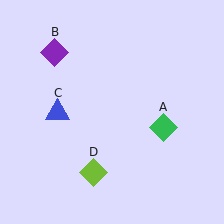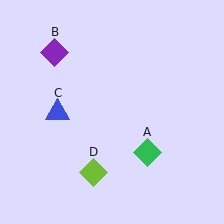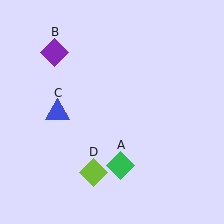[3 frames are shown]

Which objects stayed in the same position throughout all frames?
Purple diamond (object B) and blue triangle (object C) and lime diamond (object D) remained stationary.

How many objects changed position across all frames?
1 object changed position: green diamond (object A).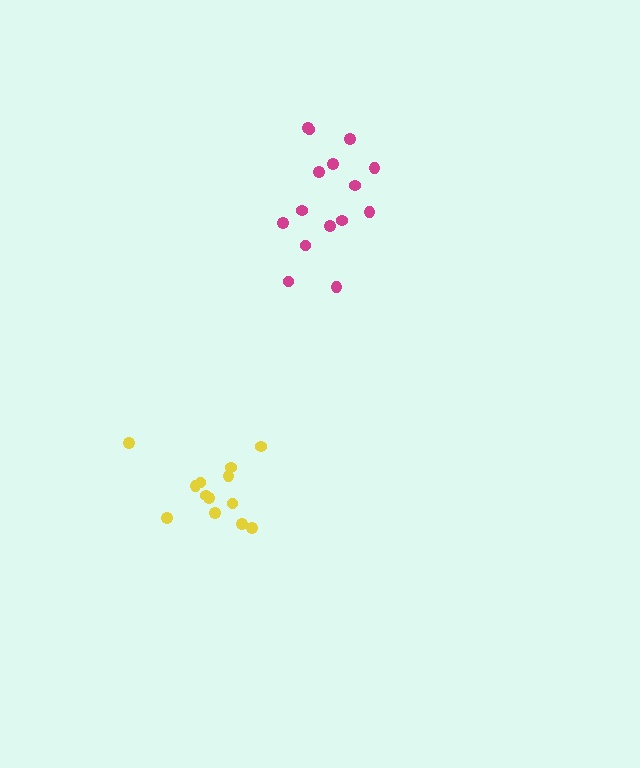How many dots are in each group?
Group 1: 15 dots, Group 2: 13 dots (28 total).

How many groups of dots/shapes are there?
There are 2 groups.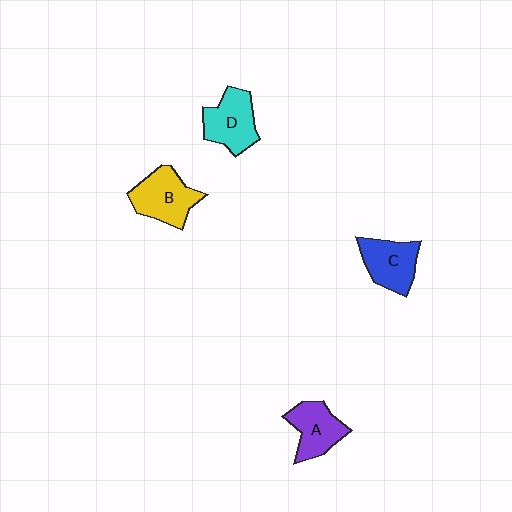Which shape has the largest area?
Shape B (yellow).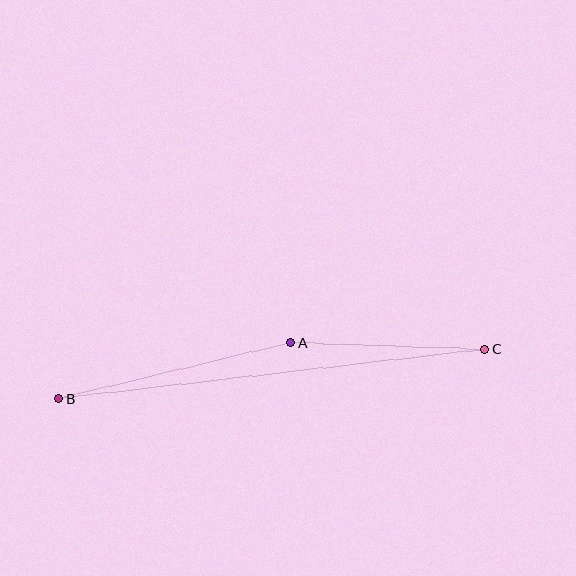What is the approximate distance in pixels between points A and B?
The distance between A and B is approximately 238 pixels.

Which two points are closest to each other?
Points A and C are closest to each other.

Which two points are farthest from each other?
Points B and C are farthest from each other.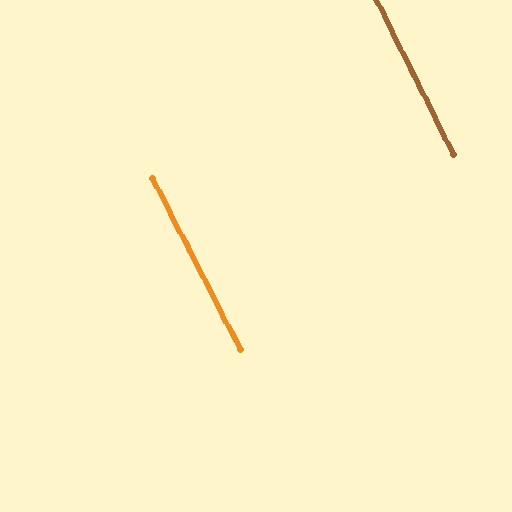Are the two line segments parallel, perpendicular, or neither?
Parallel — their directions differ by only 0.8°.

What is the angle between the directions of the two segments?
Approximately 1 degree.